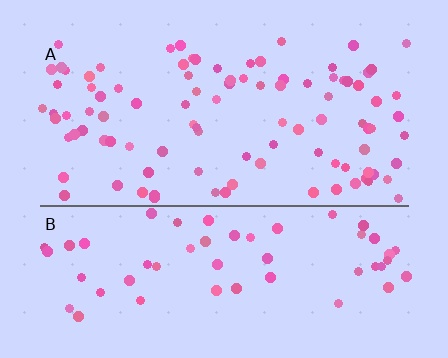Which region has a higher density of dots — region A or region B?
A (the top).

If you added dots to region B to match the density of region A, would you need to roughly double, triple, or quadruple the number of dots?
Approximately double.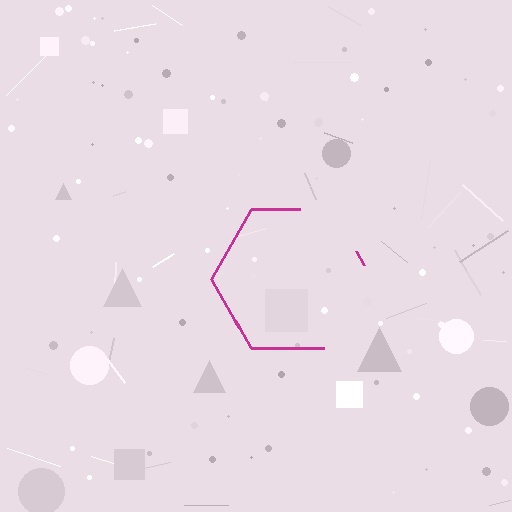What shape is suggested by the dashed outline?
The dashed outline suggests a hexagon.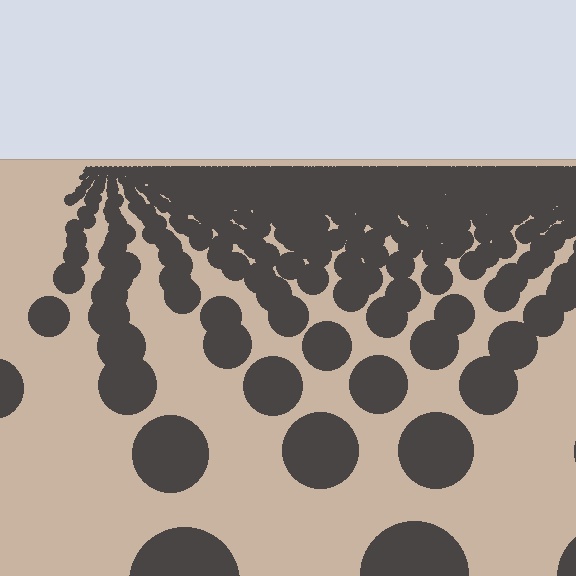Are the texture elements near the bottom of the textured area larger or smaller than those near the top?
Larger. Near the bottom, elements are closer to the viewer and appear at a bigger on-screen size.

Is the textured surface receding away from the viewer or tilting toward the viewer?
The surface is receding away from the viewer. Texture elements get smaller and denser toward the top.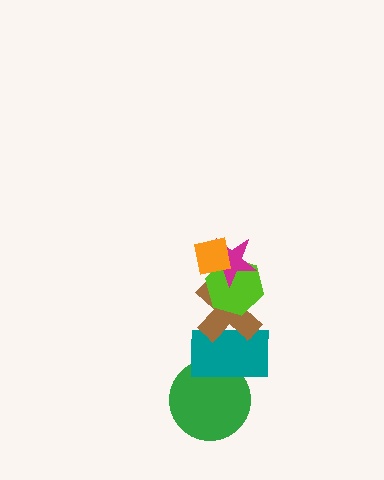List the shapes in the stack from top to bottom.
From top to bottom: the orange square, the magenta star, the lime hexagon, the brown cross, the teal rectangle, the green circle.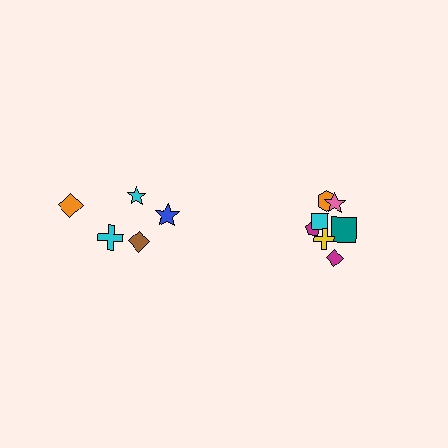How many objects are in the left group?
There are 5 objects.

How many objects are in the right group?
There are 7 objects.